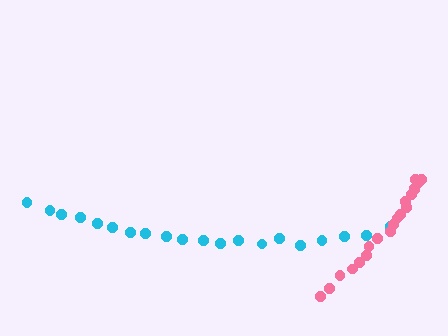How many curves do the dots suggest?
There are 2 distinct paths.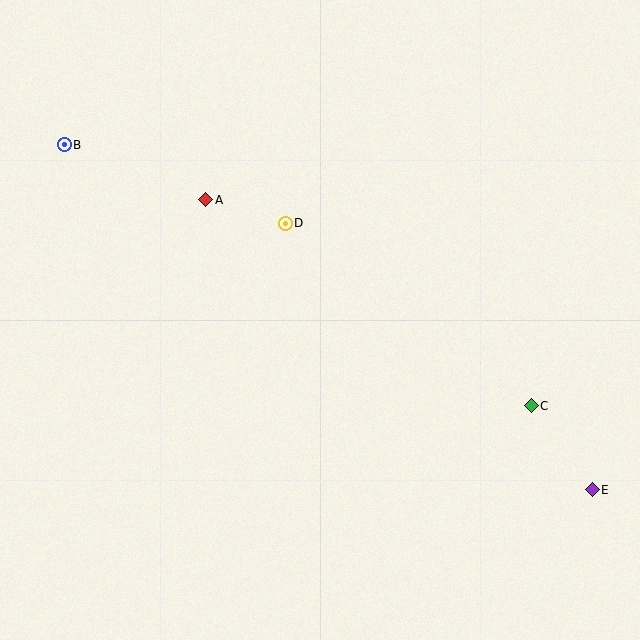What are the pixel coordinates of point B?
Point B is at (64, 145).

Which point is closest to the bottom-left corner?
Point A is closest to the bottom-left corner.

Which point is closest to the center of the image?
Point D at (285, 223) is closest to the center.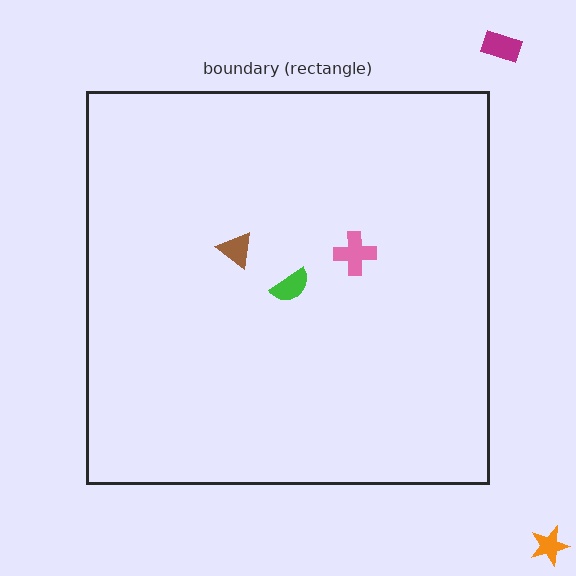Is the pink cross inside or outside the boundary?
Inside.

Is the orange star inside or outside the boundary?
Outside.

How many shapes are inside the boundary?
3 inside, 2 outside.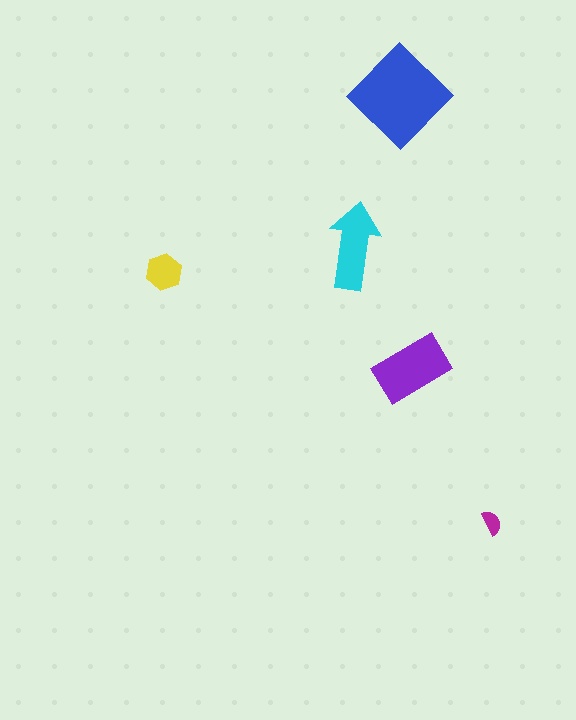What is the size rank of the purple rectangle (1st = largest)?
2nd.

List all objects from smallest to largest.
The magenta semicircle, the yellow hexagon, the cyan arrow, the purple rectangle, the blue diamond.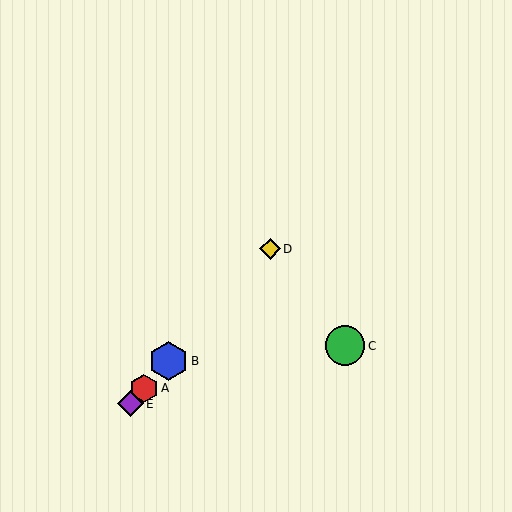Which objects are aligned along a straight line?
Objects A, B, D, E are aligned along a straight line.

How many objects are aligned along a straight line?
4 objects (A, B, D, E) are aligned along a straight line.